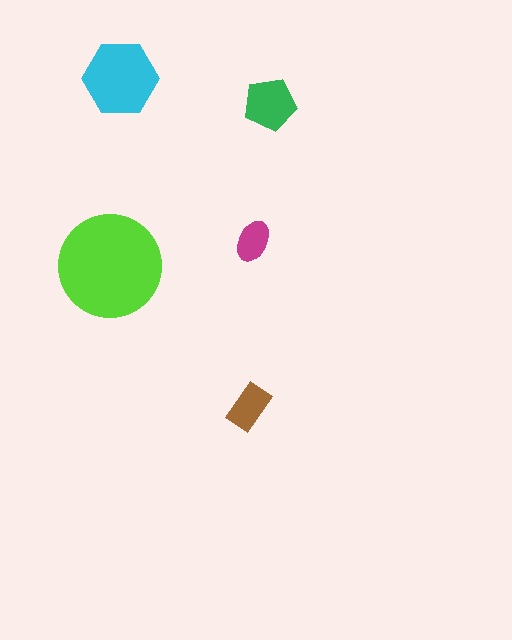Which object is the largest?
The lime circle.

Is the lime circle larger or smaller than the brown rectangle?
Larger.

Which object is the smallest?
The magenta ellipse.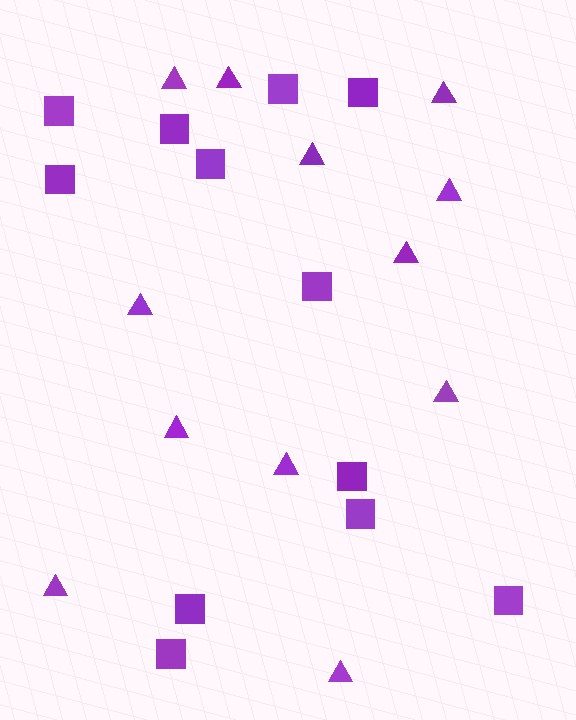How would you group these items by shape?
There are 2 groups: one group of squares (12) and one group of triangles (12).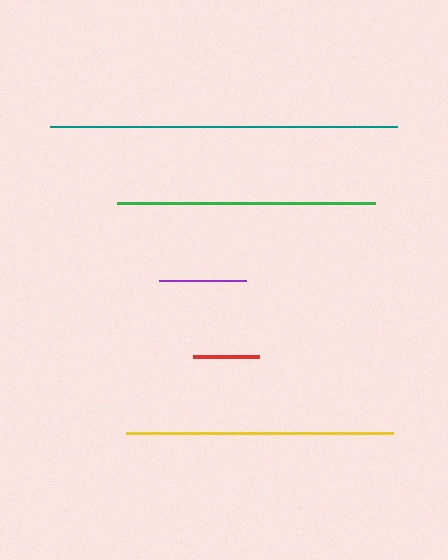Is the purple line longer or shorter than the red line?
The purple line is longer than the red line.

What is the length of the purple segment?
The purple segment is approximately 87 pixels long.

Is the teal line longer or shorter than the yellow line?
The teal line is longer than the yellow line.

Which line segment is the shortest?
The red line is the shortest at approximately 65 pixels.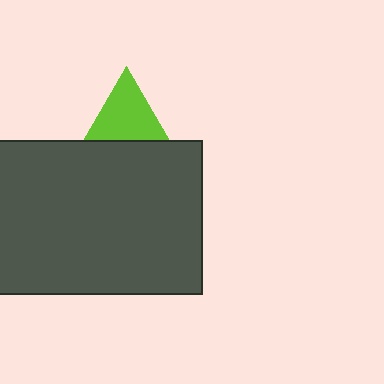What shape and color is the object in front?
The object in front is a dark gray rectangle.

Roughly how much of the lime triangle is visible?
About half of it is visible (roughly 47%).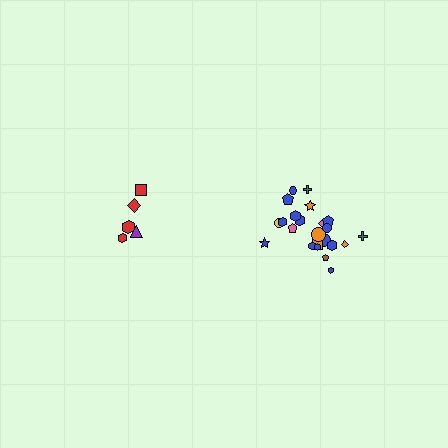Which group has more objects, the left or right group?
The right group.